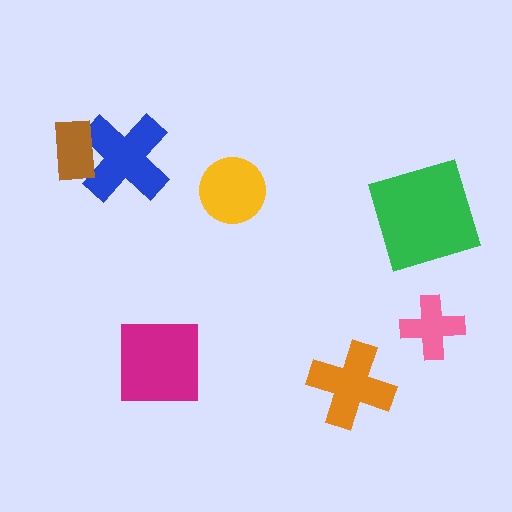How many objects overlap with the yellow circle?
0 objects overlap with the yellow circle.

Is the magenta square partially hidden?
No, no other shape covers it.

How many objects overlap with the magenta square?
0 objects overlap with the magenta square.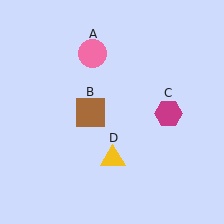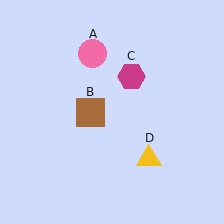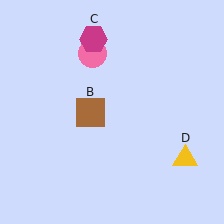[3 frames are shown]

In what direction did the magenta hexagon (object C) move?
The magenta hexagon (object C) moved up and to the left.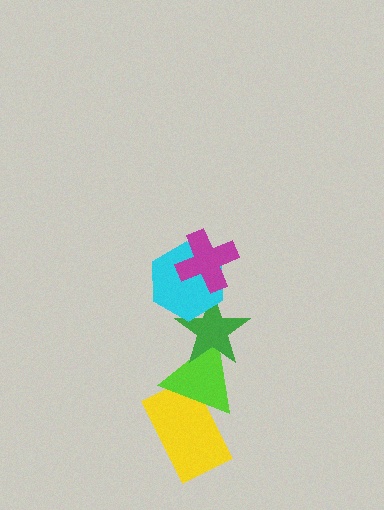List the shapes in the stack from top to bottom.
From top to bottom: the magenta cross, the cyan hexagon, the green star, the lime triangle, the yellow rectangle.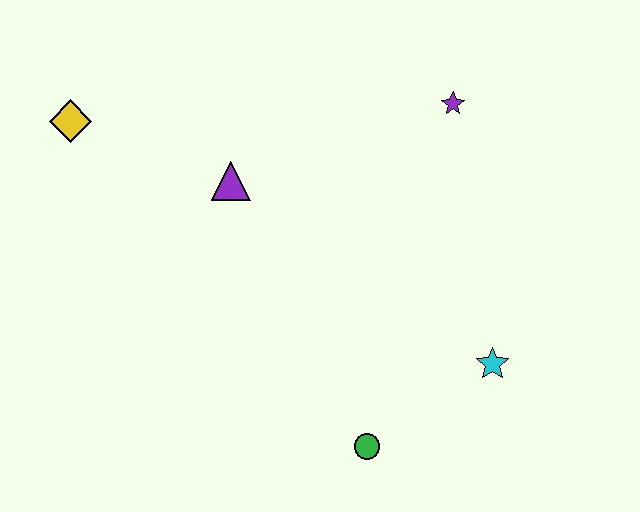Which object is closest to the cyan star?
The green circle is closest to the cyan star.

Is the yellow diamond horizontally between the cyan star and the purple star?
No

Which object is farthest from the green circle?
The yellow diamond is farthest from the green circle.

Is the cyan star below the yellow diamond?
Yes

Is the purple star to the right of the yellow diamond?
Yes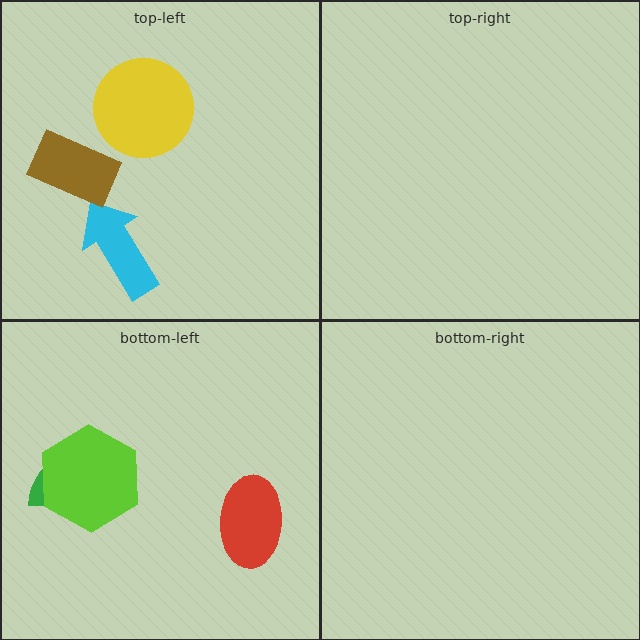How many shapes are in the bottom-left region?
3.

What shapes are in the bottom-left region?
The red ellipse, the green semicircle, the lime hexagon.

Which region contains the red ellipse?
The bottom-left region.